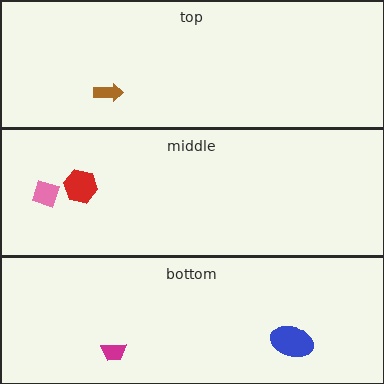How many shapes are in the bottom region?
2.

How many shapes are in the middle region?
2.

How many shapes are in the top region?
1.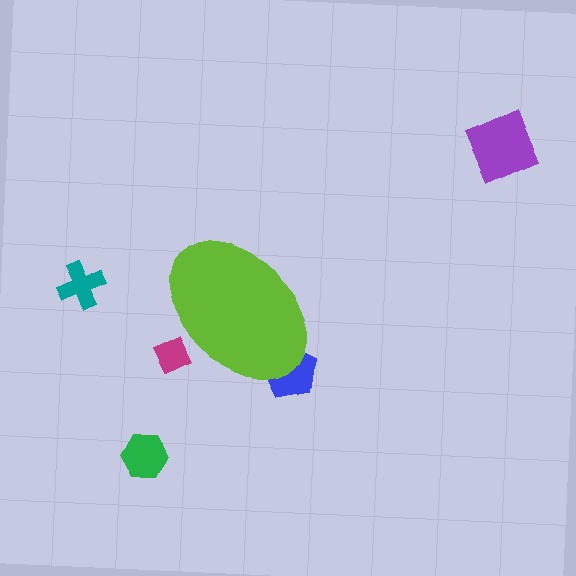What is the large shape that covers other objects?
A lime ellipse.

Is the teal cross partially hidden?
No, the teal cross is fully visible.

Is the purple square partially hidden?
No, the purple square is fully visible.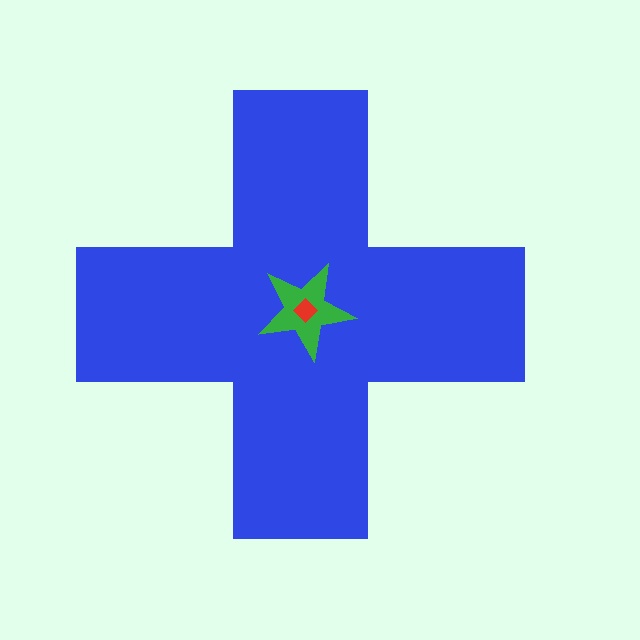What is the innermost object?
The red diamond.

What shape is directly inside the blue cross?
The green star.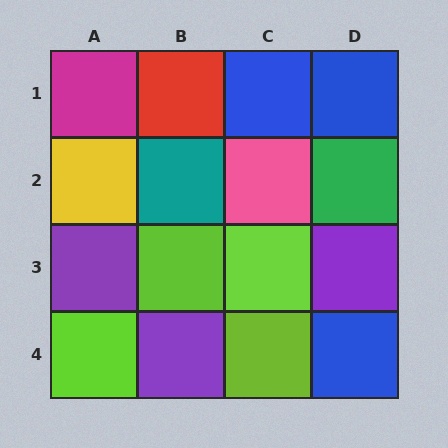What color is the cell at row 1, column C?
Blue.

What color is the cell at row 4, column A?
Lime.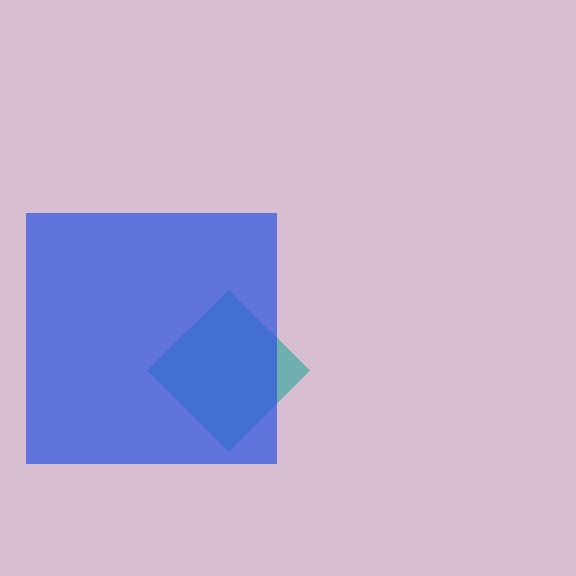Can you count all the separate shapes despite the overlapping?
Yes, there are 2 separate shapes.